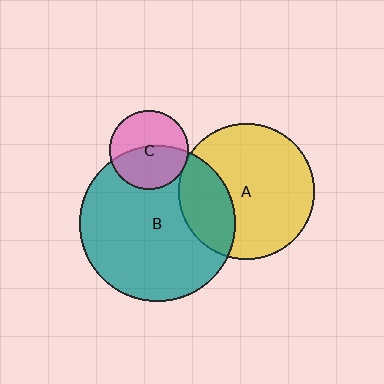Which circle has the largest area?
Circle B (teal).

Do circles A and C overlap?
Yes.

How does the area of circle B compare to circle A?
Approximately 1.3 times.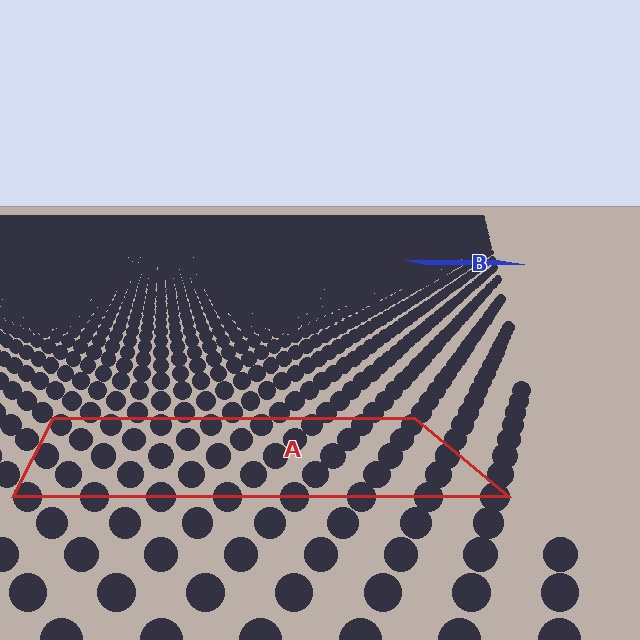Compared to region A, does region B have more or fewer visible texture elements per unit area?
Region B has more texture elements per unit area — they are packed more densely because it is farther away.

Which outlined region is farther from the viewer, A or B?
Region B is farther from the viewer — the texture elements inside it appear smaller and more densely packed.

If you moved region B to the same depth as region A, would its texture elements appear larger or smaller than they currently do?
They would appear larger. At a closer depth, the same texture elements are projected at a bigger on-screen size.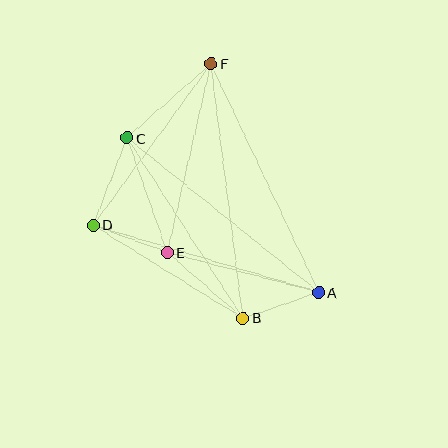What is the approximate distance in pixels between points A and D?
The distance between A and D is approximately 235 pixels.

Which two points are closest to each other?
Points D and E are closest to each other.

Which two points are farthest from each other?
Points B and F are farthest from each other.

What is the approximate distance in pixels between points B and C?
The distance between B and C is approximately 214 pixels.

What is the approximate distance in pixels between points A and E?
The distance between A and E is approximately 157 pixels.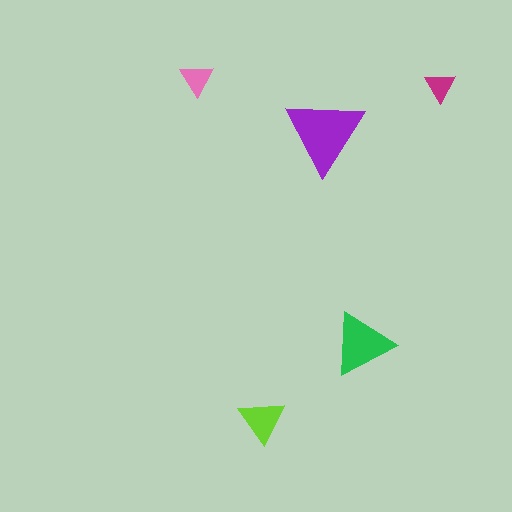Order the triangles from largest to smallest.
the purple one, the green one, the lime one, the pink one, the magenta one.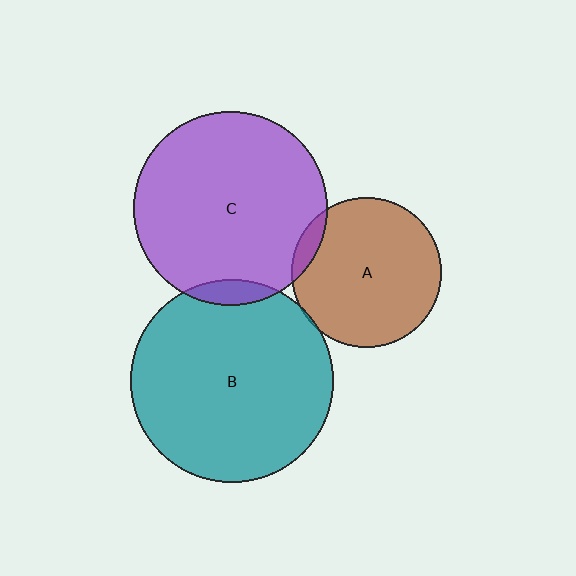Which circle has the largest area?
Circle B (teal).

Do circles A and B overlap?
Yes.